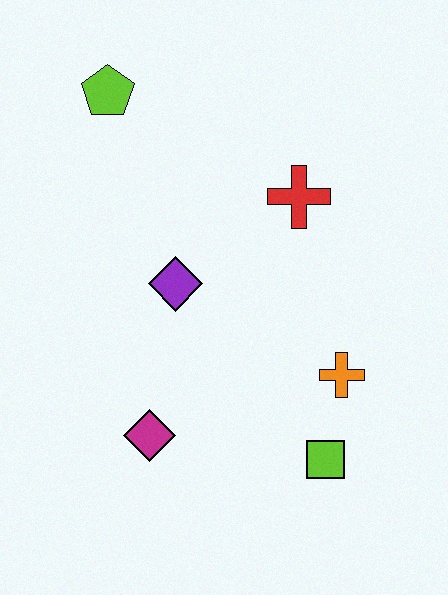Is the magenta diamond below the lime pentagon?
Yes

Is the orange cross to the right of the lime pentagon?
Yes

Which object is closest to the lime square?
The orange cross is closest to the lime square.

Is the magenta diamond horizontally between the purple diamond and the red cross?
No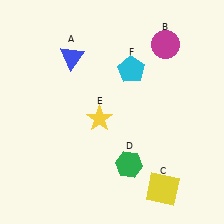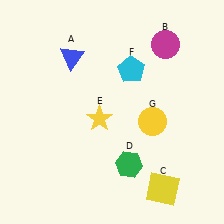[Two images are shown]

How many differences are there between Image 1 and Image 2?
There is 1 difference between the two images.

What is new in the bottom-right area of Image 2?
A yellow circle (G) was added in the bottom-right area of Image 2.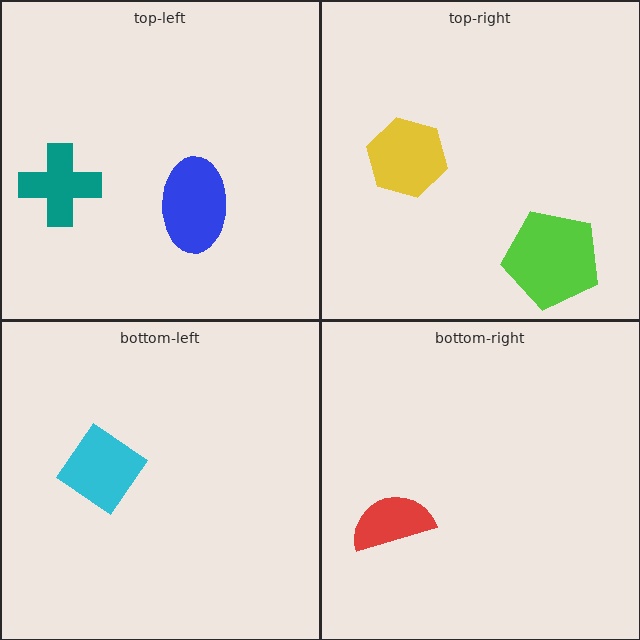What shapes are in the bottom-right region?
The red semicircle.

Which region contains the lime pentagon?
The top-right region.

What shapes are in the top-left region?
The teal cross, the blue ellipse.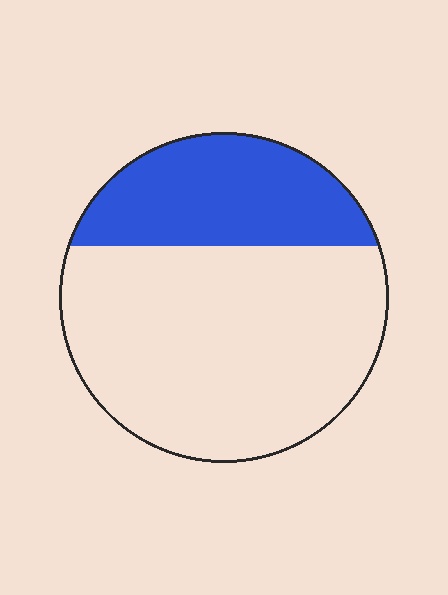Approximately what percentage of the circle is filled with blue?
Approximately 30%.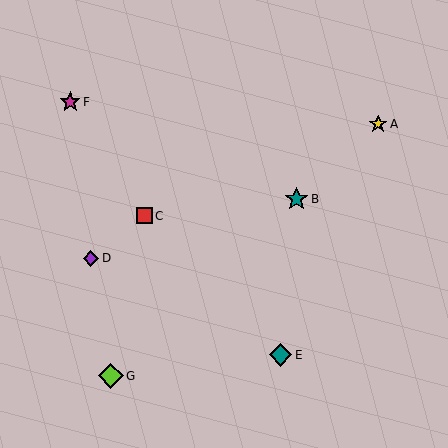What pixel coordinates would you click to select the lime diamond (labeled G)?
Click at (111, 376) to select the lime diamond G.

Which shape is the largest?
The lime diamond (labeled G) is the largest.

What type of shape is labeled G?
Shape G is a lime diamond.